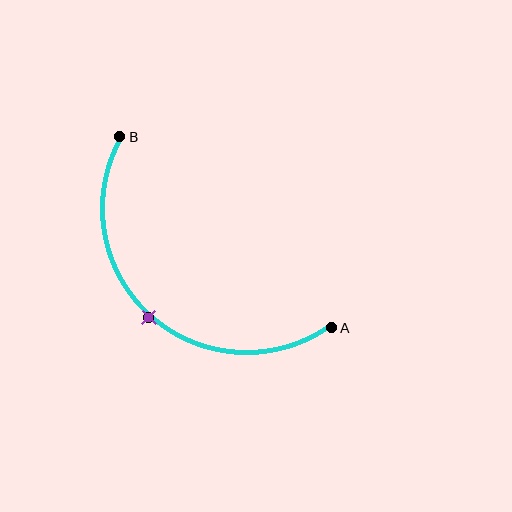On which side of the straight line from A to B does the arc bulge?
The arc bulges below and to the left of the straight line connecting A and B.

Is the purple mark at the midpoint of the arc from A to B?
Yes. The purple mark lies on the arc at equal arc-length from both A and B — it is the arc midpoint.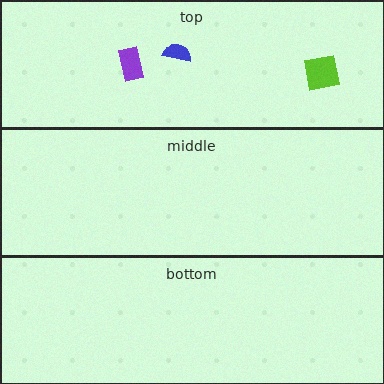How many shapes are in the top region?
3.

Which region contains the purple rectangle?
The top region.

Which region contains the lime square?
The top region.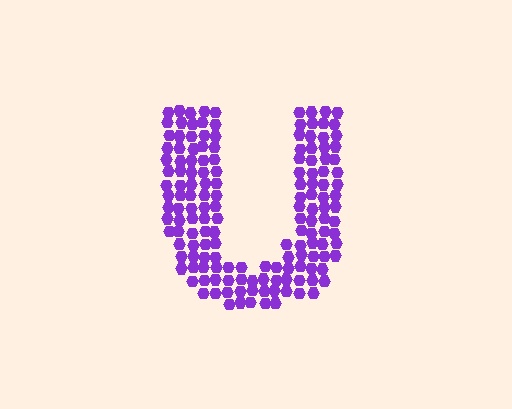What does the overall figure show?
The overall figure shows the letter U.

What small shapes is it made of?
It is made of small hexagons.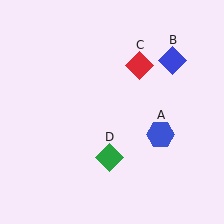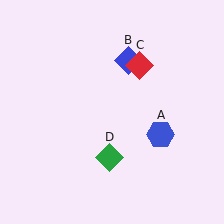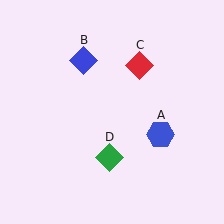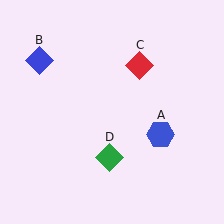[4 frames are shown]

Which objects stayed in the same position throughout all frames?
Blue hexagon (object A) and red diamond (object C) and green diamond (object D) remained stationary.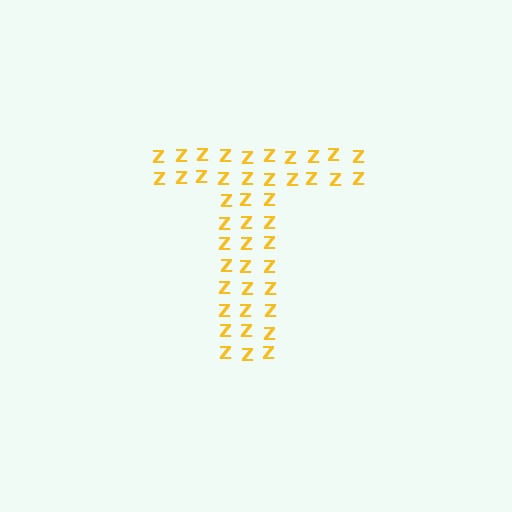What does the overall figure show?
The overall figure shows the letter T.